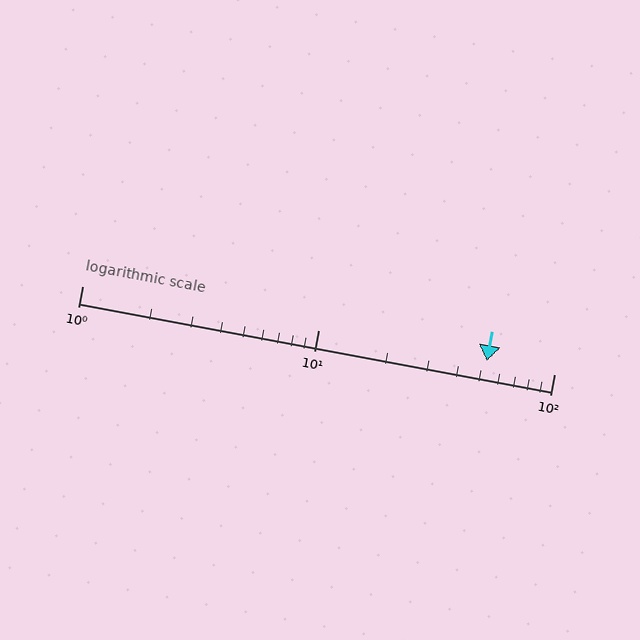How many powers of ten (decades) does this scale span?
The scale spans 2 decades, from 1 to 100.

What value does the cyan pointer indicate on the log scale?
The pointer indicates approximately 52.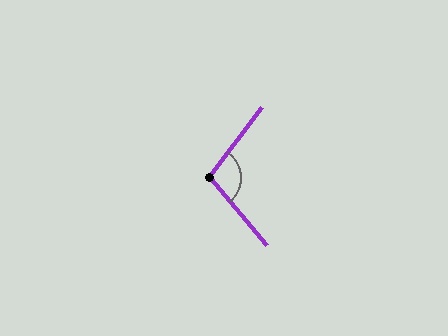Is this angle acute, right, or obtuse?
It is obtuse.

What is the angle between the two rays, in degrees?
Approximately 104 degrees.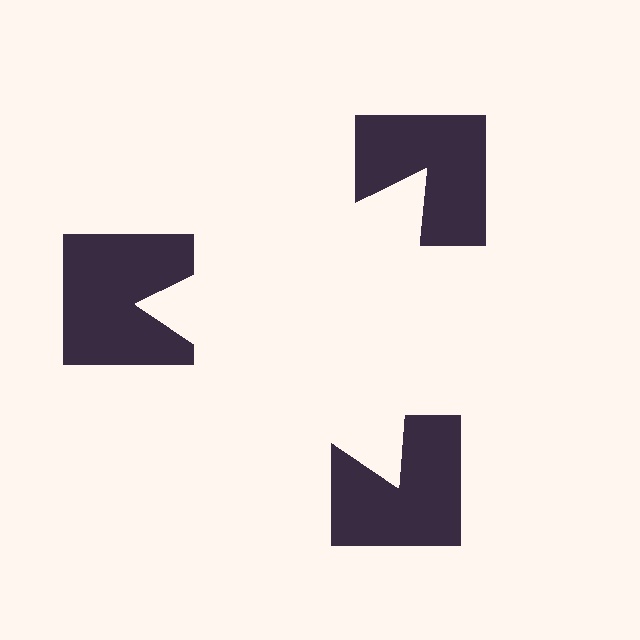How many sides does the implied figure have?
3 sides.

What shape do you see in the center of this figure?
An illusory triangle — its edges are inferred from the aligned wedge cuts in the notched squares, not physically drawn.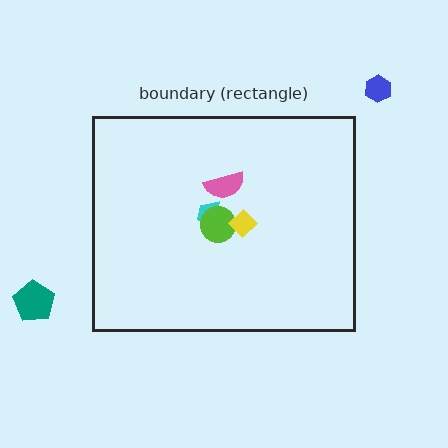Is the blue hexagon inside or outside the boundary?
Outside.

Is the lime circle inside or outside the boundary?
Inside.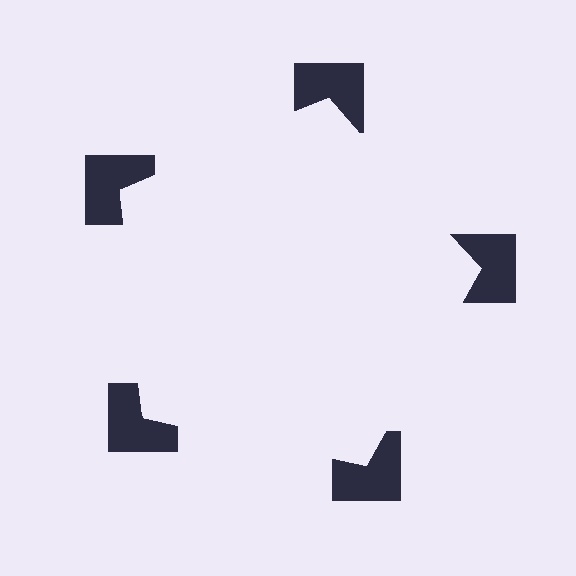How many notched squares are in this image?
There are 5 — one at each vertex of the illusory pentagon.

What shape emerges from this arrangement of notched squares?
An illusory pentagon — its edges are inferred from the aligned wedge cuts in the notched squares, not physically drawn.